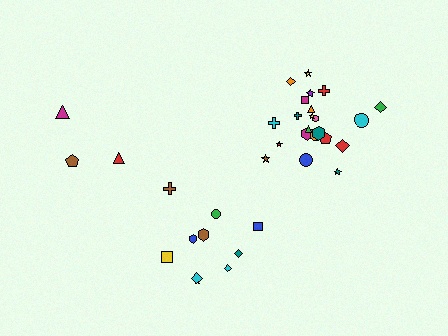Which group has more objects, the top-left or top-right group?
The top-right group.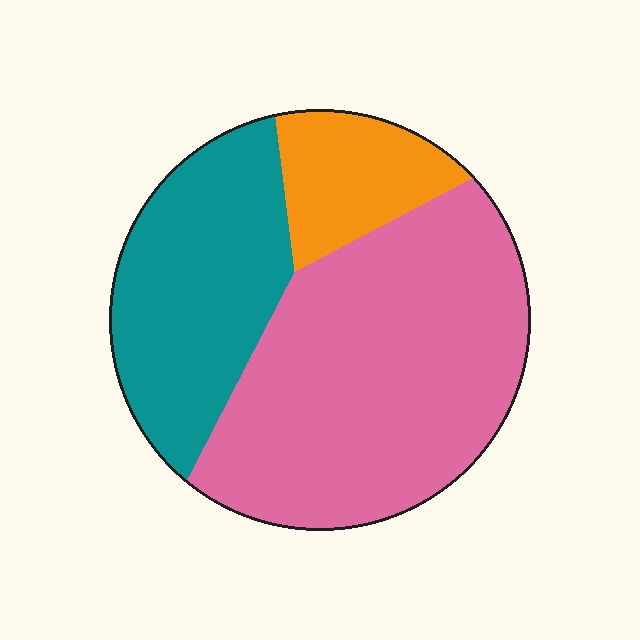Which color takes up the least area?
Orange, at roughly 15%.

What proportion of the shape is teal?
Teal takes up about one third (1/3) of the shape.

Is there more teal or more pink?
Pink.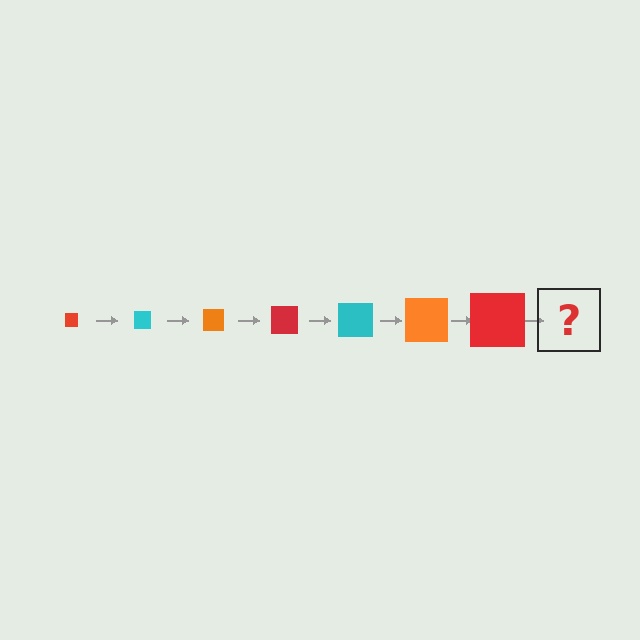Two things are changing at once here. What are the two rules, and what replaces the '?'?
The two rules are that the square grows larger each step and the color cycles through red, cyan, and orange. The '?' should be a cyan square, larger than the previous one.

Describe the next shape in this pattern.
It should be a cyan square, larger than the previous one.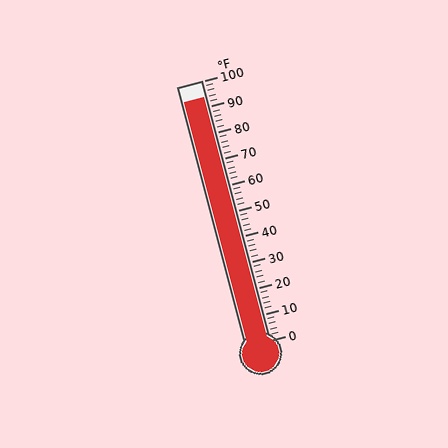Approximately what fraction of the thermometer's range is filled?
The thermometer is filled to approximately 95% of its range.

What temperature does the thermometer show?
The thermometer shows approximately 94°F.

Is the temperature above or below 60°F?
The temperature is above 60°F.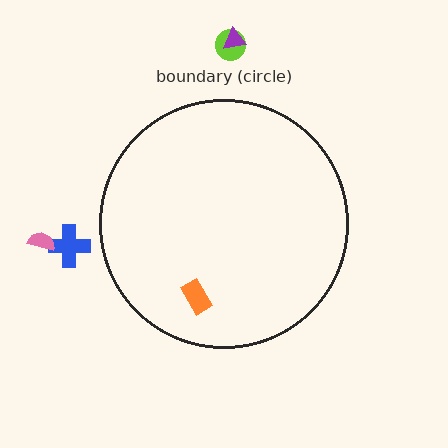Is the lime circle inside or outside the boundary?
Outside.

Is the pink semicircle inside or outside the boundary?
Outside.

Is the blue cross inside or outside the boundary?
Outside.